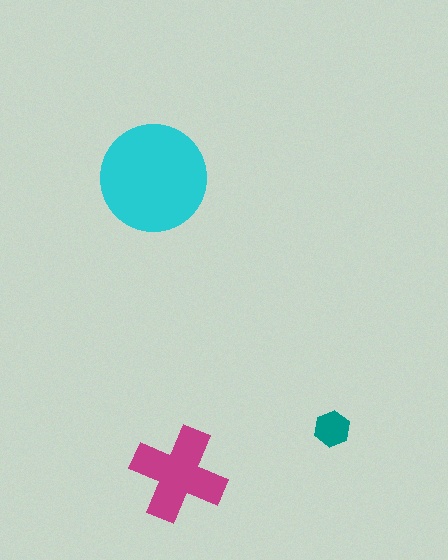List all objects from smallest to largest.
The teal hexagon, the magenta cross, the cyan circle.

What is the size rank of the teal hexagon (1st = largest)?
3rd.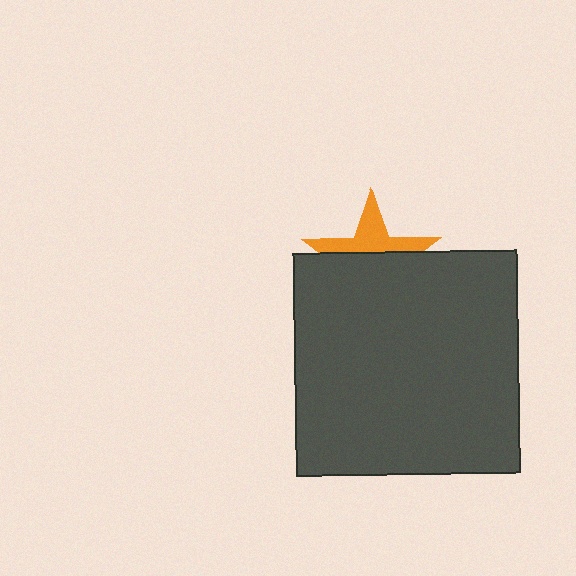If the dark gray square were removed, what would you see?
You would see the complete orange star.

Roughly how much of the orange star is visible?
A small part of it is visible (roughly 41%).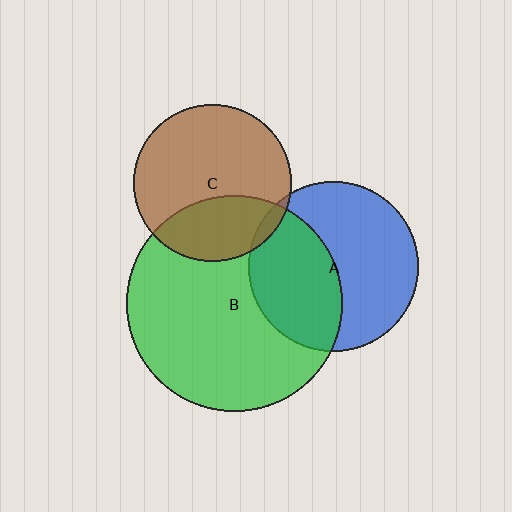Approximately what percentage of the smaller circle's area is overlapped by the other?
Approximately 30%.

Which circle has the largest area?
Circle B (green).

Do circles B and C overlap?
Yes.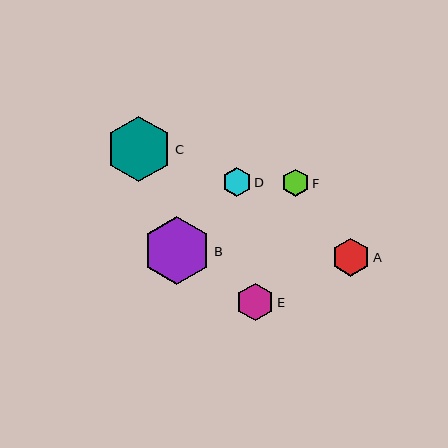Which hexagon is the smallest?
Hexagon F is the smallest with a size of approximately 28 pixels.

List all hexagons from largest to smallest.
From largest to smallest: B, C, A, E, D, F.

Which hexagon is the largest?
Hexagon B is the largest with a size of approximately 68 pixels.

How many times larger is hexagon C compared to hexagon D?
Hexagon C is approximately 2.2 times the size of hexagon D.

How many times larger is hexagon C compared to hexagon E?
Hexagon C is approximately 1.8 times the size of hexagon E.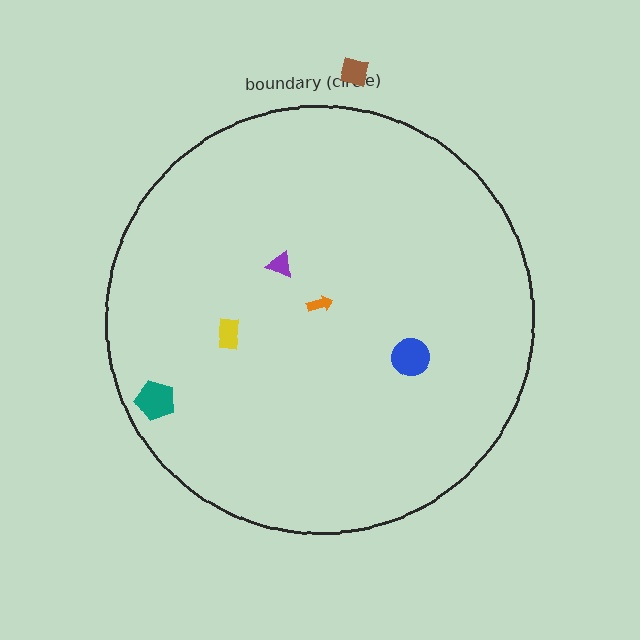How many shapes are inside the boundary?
5 inside, 1 outside.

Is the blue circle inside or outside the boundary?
Inside.